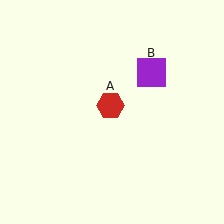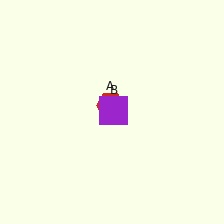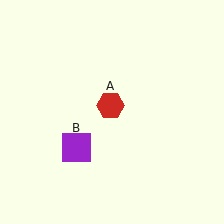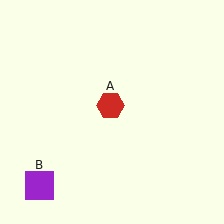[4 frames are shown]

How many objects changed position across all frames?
1 object changed position: purple square (object B).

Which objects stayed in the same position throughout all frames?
Red hexagon (object A) remained stationary.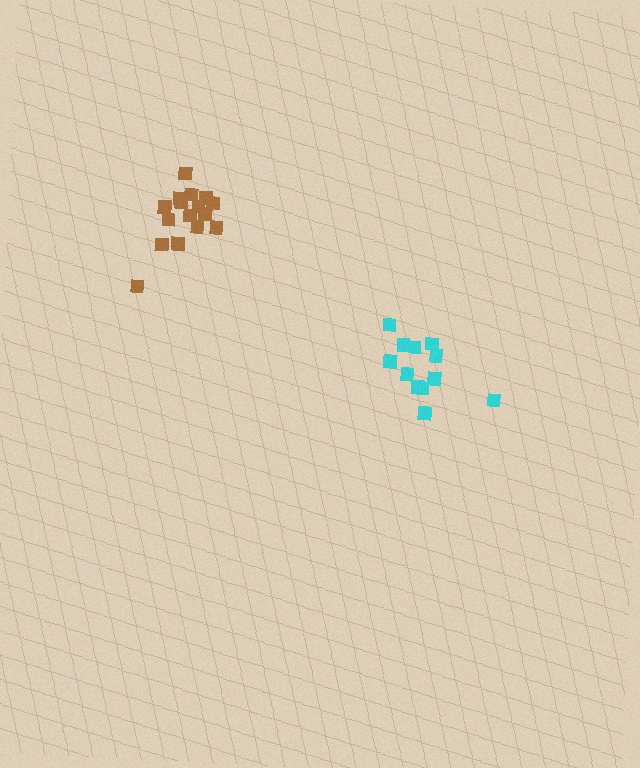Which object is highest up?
The brown cluster is topmost.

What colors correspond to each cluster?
The clusters are colored: cyan, brown.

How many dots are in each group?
Group 1: 12 dots, Group 2: 16 dots (28 total).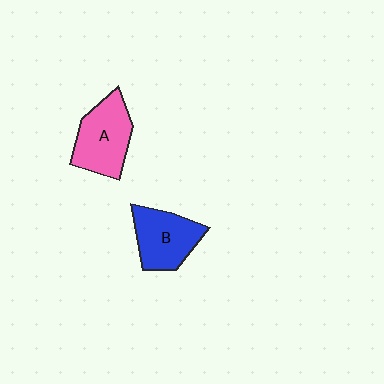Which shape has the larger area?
Shape A (pink).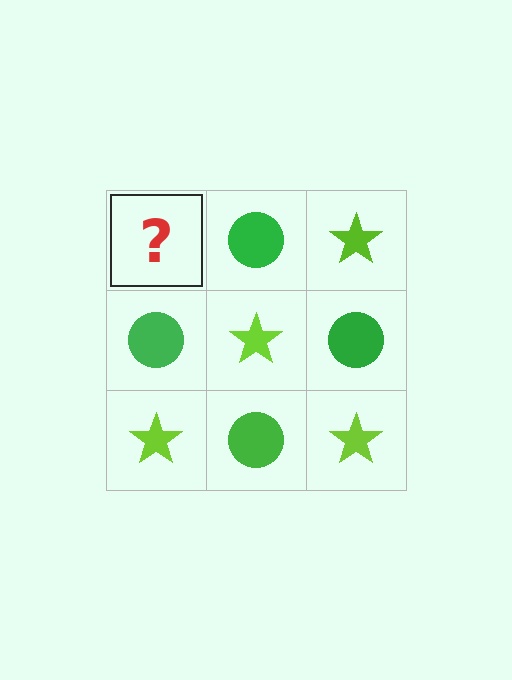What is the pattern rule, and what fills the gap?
The rule is that it alternates lime star and green circle in a checkerboard pattern. The gap should be filled with a lime star.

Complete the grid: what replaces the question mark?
The question mark should be replaced with a lime star.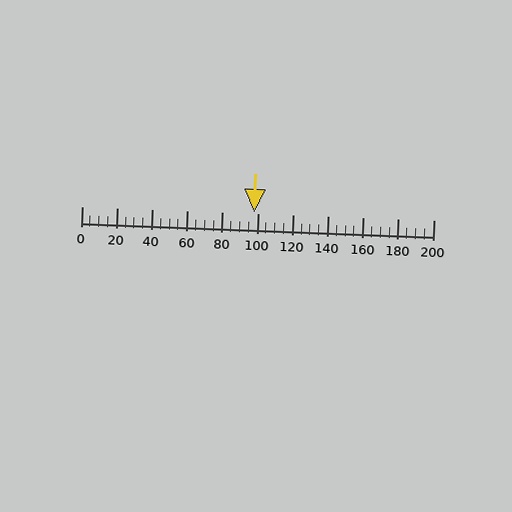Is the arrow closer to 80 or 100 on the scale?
The arrow is closer to 100.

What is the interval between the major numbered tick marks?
The major tick marks are spaced 20 units apart.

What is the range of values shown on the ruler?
The ruler shows values from 0 to 200.